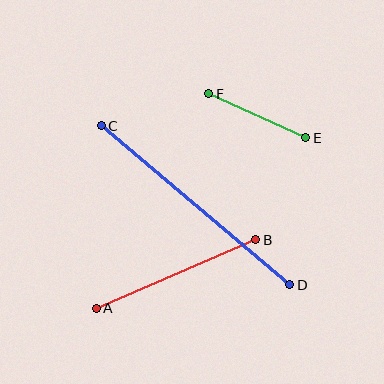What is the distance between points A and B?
The distance is approximately 174 pixels.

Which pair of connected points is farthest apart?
Points C and D are farthest apart.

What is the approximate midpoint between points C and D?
The midpoint is at approximately (195, 205) pixels.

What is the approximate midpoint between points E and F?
The midpoint is at approximately (257, 116) pixels.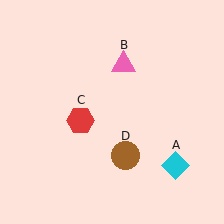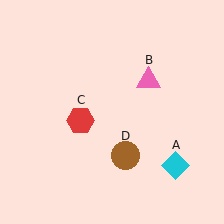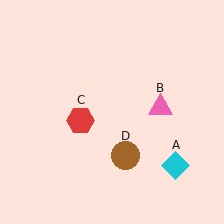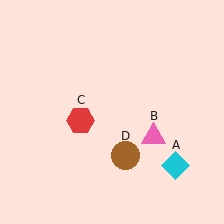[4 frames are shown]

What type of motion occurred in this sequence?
The pink triangle (object B) rotated clockwise around the center of the scene.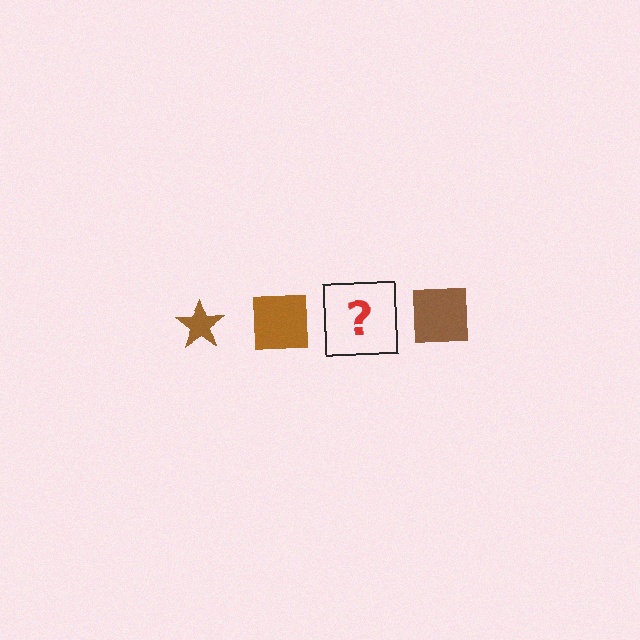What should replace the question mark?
The question mark should be replaced with a brown star.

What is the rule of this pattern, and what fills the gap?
The rule is that the pattern cycles through star, square shapes in brown. The gap should be filled with a brown star.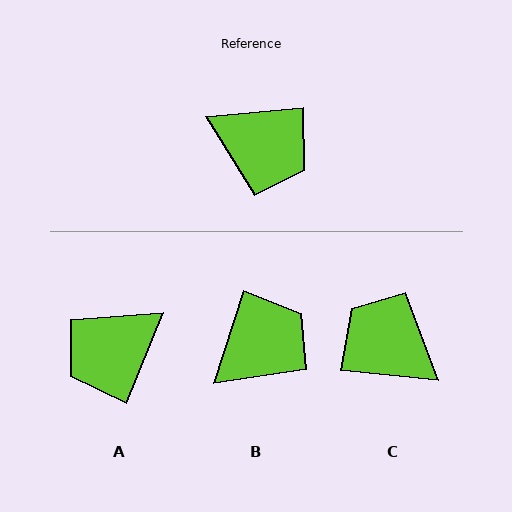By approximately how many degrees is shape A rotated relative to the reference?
Approximately 117 degrees clockwise.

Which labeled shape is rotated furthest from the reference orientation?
C, about 169 degrees away.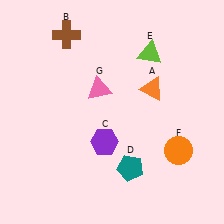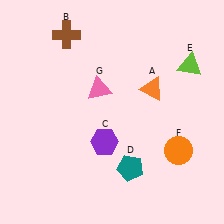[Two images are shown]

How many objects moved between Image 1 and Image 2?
1 object moved between the two images.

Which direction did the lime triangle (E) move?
The lime triangle (E) moved right.